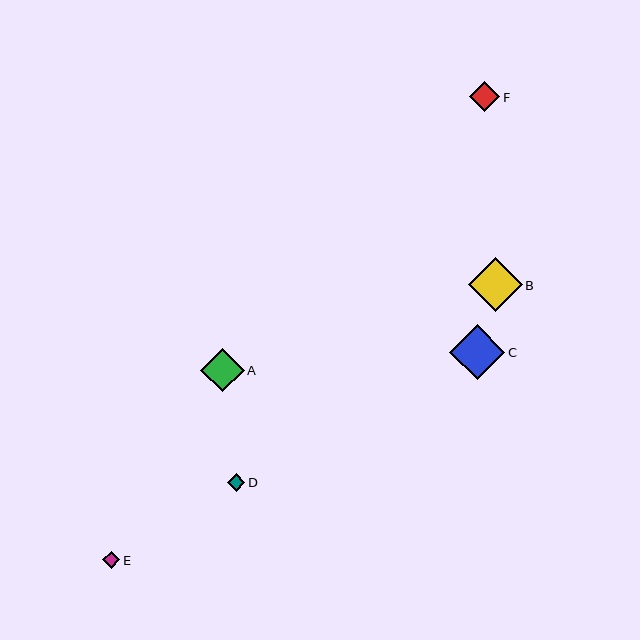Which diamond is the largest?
Diamond C is the largest with a size of approximately 55 pixels.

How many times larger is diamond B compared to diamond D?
Diamond B is approximately 3.1 times the size of diamond D.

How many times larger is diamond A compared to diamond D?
Diamond A is approximately 2.5 times the size of diamond D.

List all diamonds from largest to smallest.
From largest to smallest: C, B, A, F, D, E.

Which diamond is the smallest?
Diamond E is the smallest with a size of approximately 17 pixels.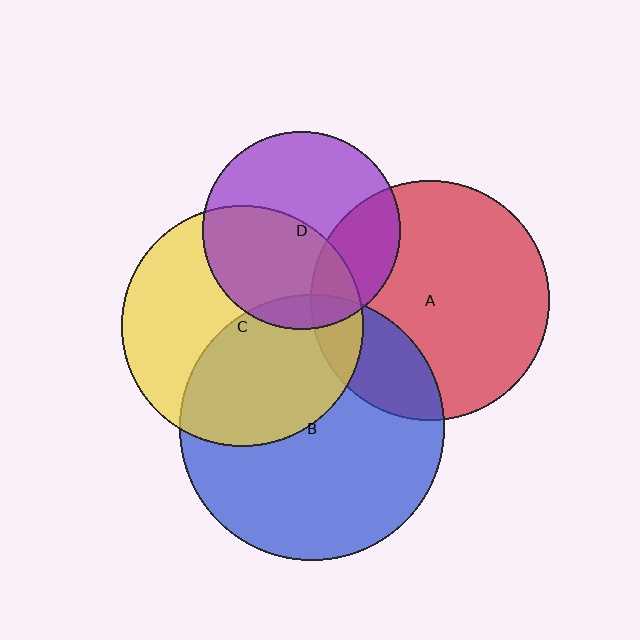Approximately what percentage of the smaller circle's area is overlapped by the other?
Approximately 25%.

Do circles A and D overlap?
Yes.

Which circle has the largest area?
Circle B (blue).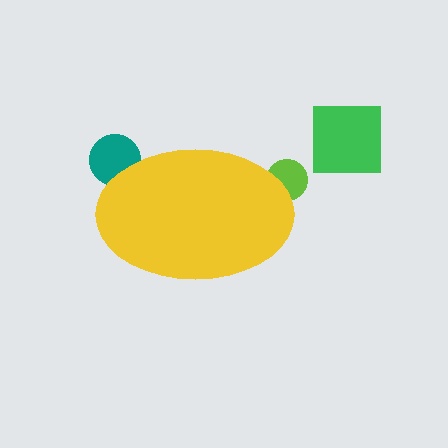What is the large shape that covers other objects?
A yellow ellipse.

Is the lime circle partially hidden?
Yes, the lime circle is partially hidden behind the yellow ellipse.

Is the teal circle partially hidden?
Yes, the teal circle is partially hidden behind the yellow ellipse.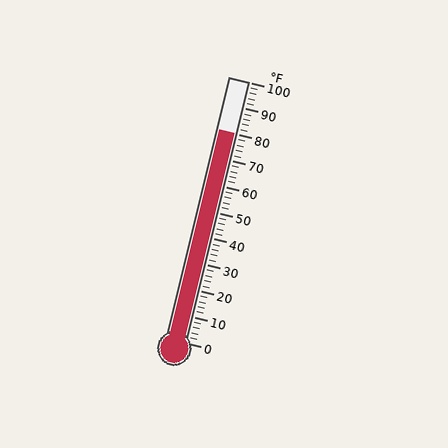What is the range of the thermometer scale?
The thermometer scale ranges from 0°F to 100°F.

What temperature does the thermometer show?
The thermometer shows approximately 80°F.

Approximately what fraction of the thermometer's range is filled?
The thermometer is filled to approximately 80% of its range.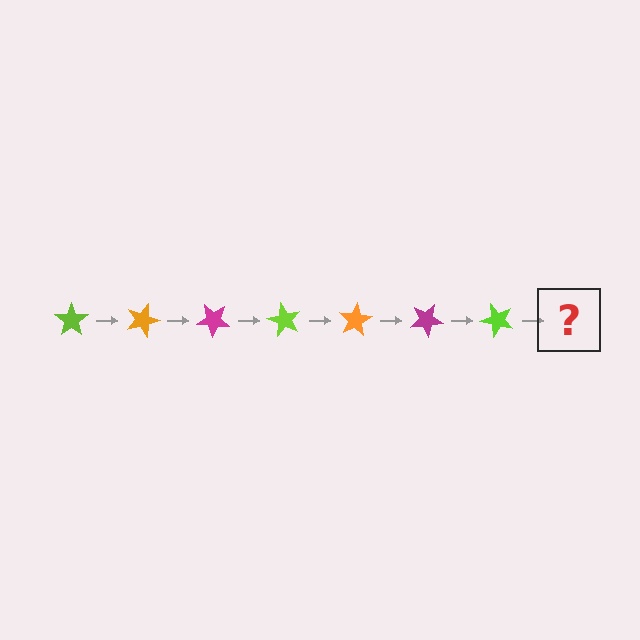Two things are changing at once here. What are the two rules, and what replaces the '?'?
The two rules are that it rotates 20 degrees each step and the color cycles through lime, orange, and magenta. The '?' should be an orange star, rotated 140 degrees from the start.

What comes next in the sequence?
The next element should be an orange star, rotated 140 degrees from the start.